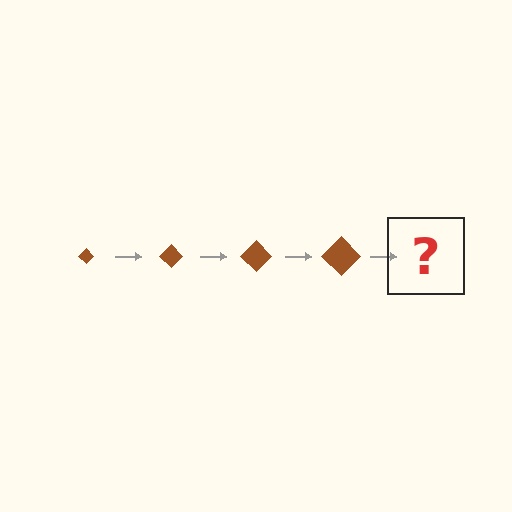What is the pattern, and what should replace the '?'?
The pattern is that the diamond gets progressively larger each step. The '?' should be a brown diamond, larger than the previous one.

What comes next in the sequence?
The next element should be a brown diamond, larger than the previous one.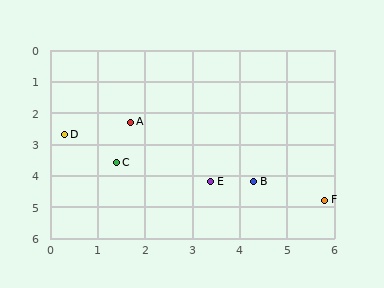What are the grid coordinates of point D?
Point D is at approximately (0.3, 2.7).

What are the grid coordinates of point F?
Point F is at approximately (5.8, 4.8).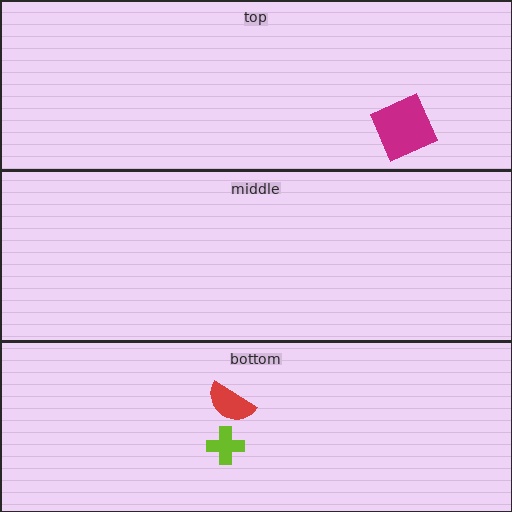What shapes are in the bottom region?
The red semicircle, the lime cross.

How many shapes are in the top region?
1.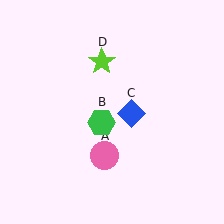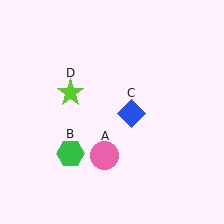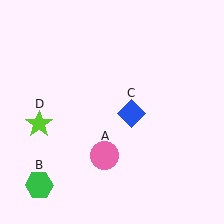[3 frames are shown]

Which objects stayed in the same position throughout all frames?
Pink circle (object A) and blue diamond (object C) remained stationary.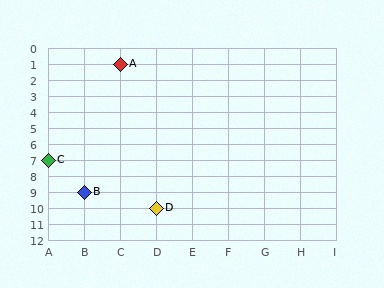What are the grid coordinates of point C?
Point C is at grid coordinates (A, 7).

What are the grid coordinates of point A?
Point A is at grid coordinates (C, 1).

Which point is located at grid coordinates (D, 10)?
Point D is at (D, 10).